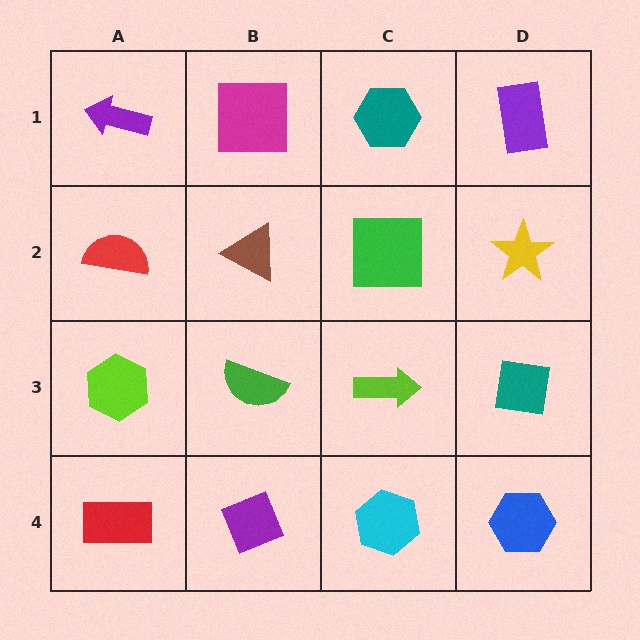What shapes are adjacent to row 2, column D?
A purple rectangle (row 1, column D), a teal square (row 3, column D), a green square (row 2, column C).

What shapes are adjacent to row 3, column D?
A yellow star (row 2, column D), a blue hexagon (row 4, column D), a lime arrow (row 3, column C).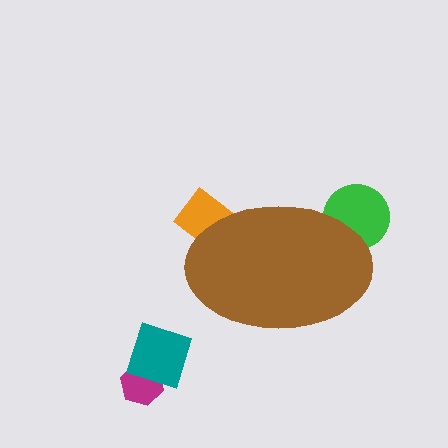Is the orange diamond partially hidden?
Yes, the orange diamond is partially hidden behind the brown ellipse.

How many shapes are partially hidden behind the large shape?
2 shapes are partially hidden.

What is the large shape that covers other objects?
A brown ellipse.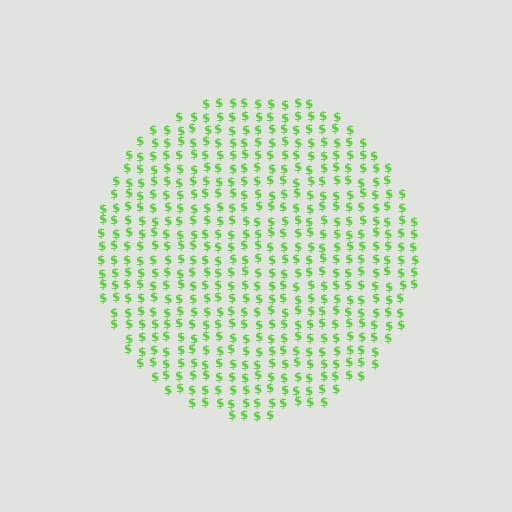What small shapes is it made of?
It is made of small dollar signs.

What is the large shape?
The large shape is a circle.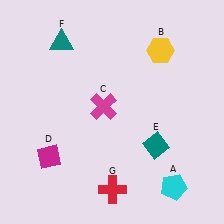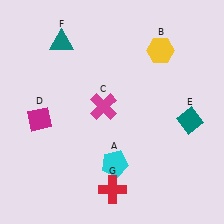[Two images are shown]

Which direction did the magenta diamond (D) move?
The magenta diamond (D) moved up.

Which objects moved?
The objects that moved are: the cyan pentagon (A), the magenta diamond (D), the teal diamond (E).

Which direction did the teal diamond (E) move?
The teal diamond (E) moved right.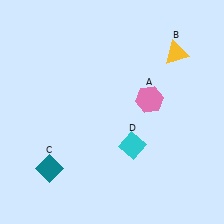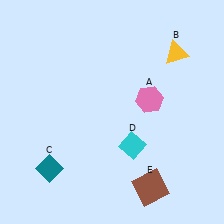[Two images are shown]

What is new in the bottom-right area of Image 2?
A brown square (E) was added in the bottom-right area of Image 2.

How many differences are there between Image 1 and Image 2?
There is 1 difference between the two images.